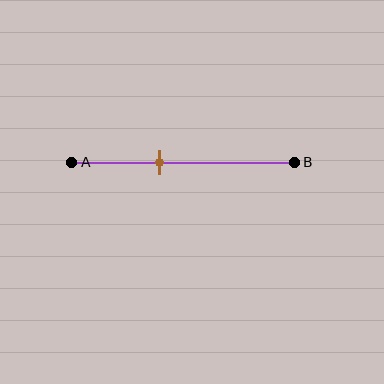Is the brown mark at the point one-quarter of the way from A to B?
No, the mark is at about 40% from A, not at the 25% one-quarter point.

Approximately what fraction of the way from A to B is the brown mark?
The brown mark is approximately 40% of the way from A to B.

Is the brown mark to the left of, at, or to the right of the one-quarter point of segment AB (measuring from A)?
The brown mark is to the right of the one-quarter point of segment AB.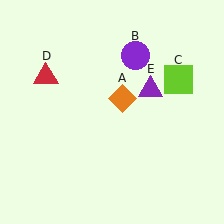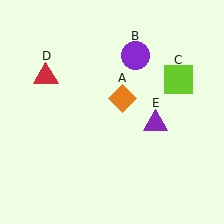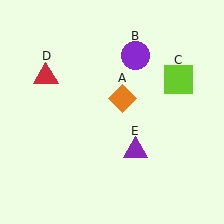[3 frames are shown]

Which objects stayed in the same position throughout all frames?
Orange diamond (object A) and purple circle (object B) and lime square (object C) and red triangle (object D) remained stationary.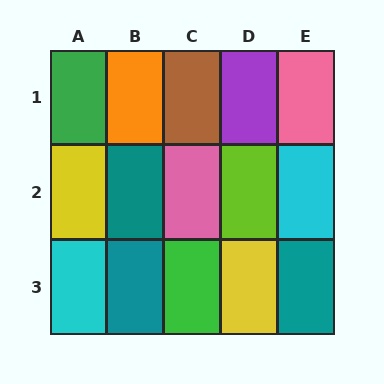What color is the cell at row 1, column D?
Purple.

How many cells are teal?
3 cells are teal.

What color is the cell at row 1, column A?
Green.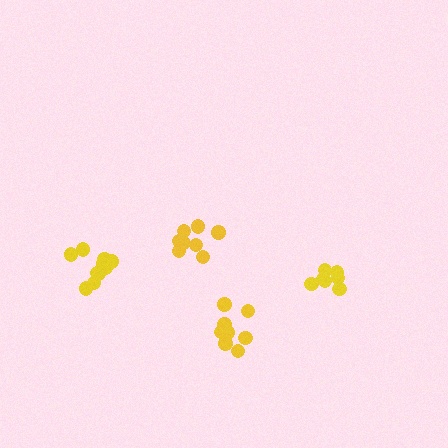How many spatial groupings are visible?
There are 4 spatial groupings.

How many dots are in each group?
Group 1: 8 dots, Group 2: 8 dots, Group 3: 11 dots, Group 4: 8 dots (35 total).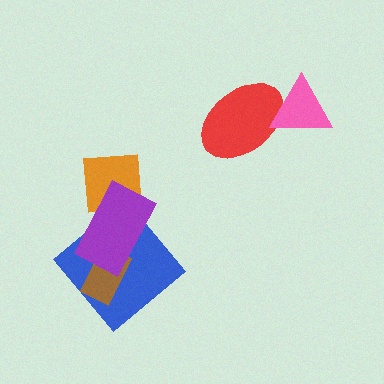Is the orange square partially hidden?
Yes, it is partially covered by another shape.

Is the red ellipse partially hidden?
Yes, it is partially covered by another shape.